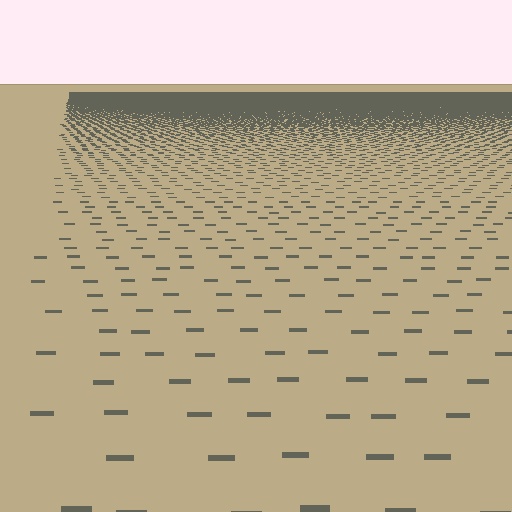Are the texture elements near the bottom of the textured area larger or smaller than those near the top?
Larger. Near the bottom, elements are closer to the viewer and appear at a bigger on-screen size.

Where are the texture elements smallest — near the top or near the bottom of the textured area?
Near the top.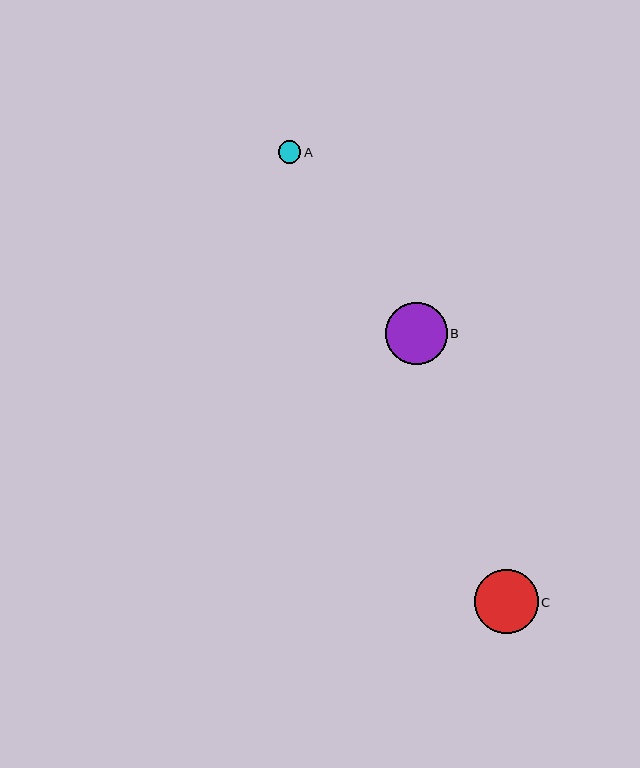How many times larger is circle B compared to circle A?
Circle B is approximately 2.7 times the size of circle A.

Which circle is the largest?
Circle C is the largest with a size of approximately 64 pixels.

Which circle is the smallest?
Circle A is the smallest with a size of approximately 23 pixels.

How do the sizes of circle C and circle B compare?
Circle C and circle B are approximately the same size.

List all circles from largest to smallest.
From largest to smallest: C, B, A.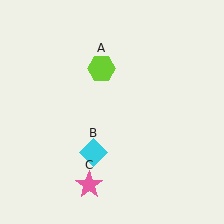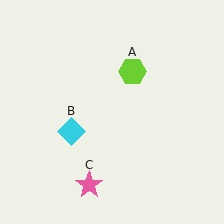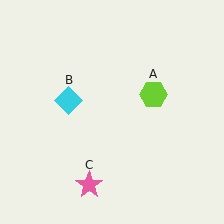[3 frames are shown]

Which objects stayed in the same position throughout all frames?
Pink star (object C) remained stationary.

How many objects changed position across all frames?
2 objects changed position: lime hexagon (object A), cyan diamond (object B).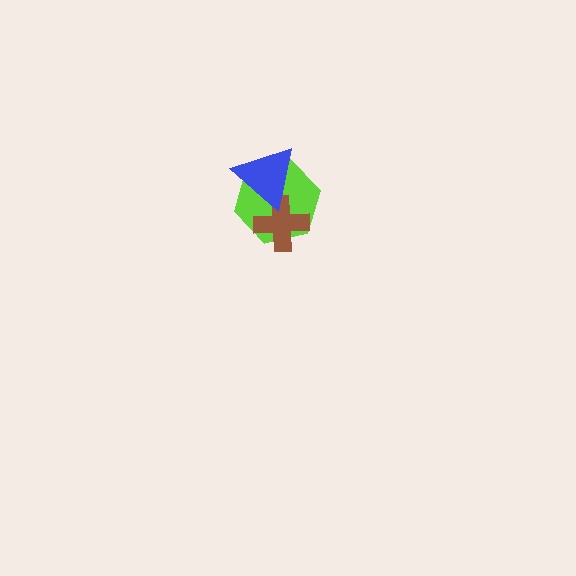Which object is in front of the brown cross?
The blue triangle is in front of the brown cross.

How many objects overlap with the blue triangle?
2 objects overlap with the blue triangle.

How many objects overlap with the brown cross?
2 objects overlap with the brown cross.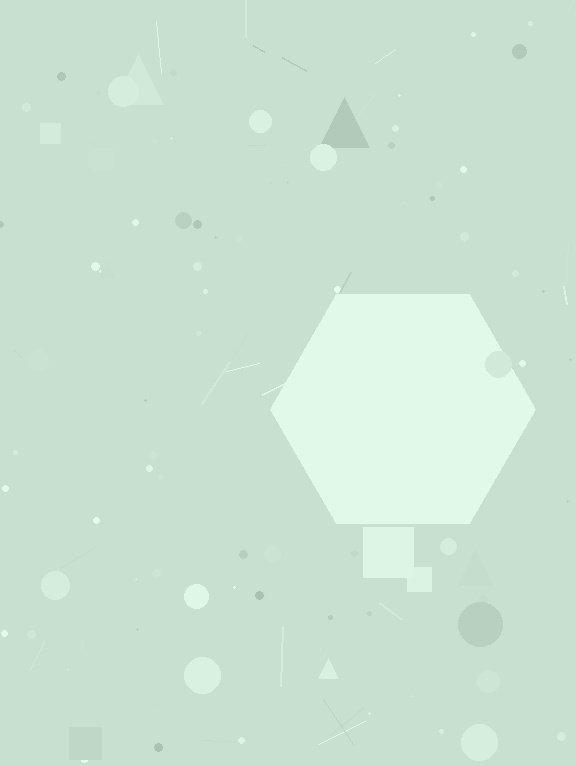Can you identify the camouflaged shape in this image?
The camouflaged shape is a hexagon.